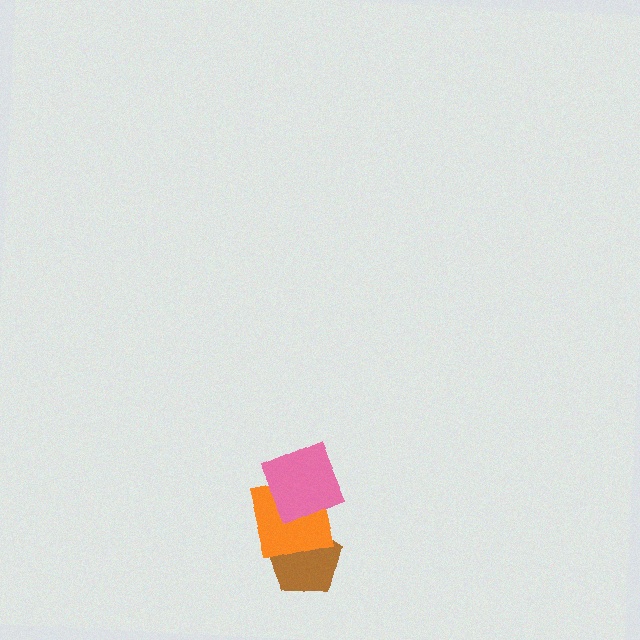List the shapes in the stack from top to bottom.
From top to bottom: the pink square, the orange square, the brown pentagon.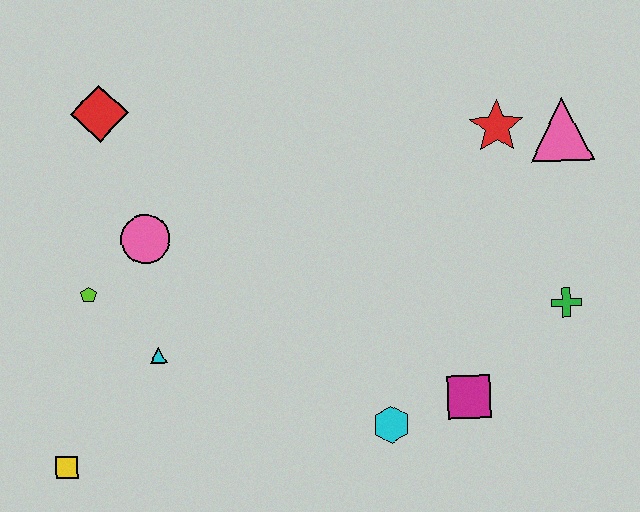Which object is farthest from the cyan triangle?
The pink triangle is farthest from the cyan triangle.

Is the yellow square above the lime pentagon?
No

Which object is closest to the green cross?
The magenta square is closest to the green cross.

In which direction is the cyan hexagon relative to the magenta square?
The cyan hexagon is to the left of the magenta square.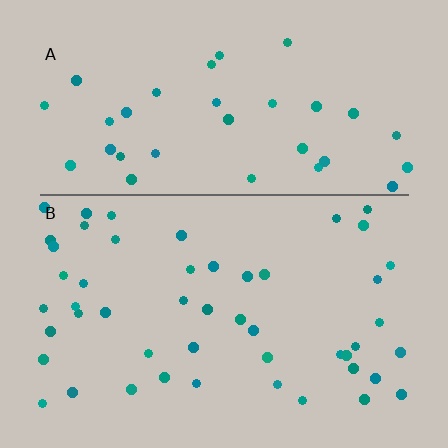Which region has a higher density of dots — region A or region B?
B (the bottom).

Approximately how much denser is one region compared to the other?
Approximately 1.4× — region B over region A.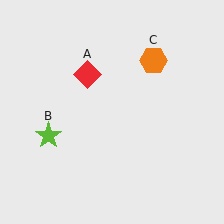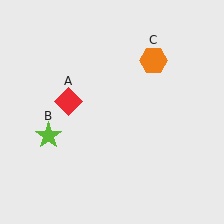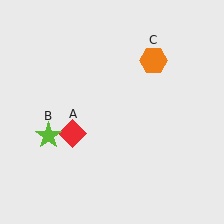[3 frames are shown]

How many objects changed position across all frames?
1 object changed position: red diamond (object A).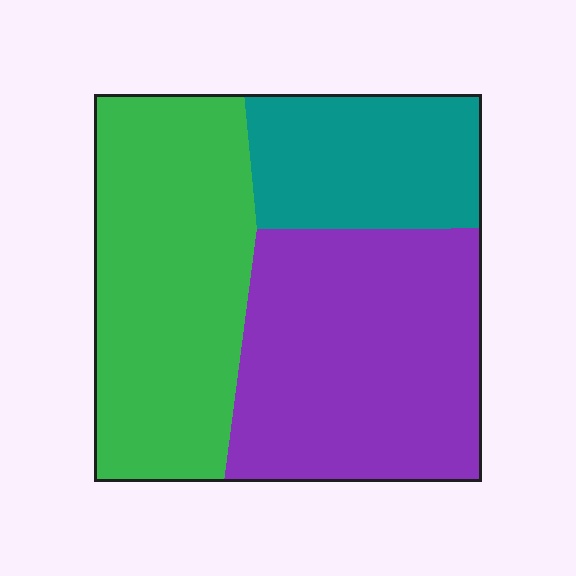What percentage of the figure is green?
Green covers about 40% of the figure.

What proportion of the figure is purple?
Purple covers about 40% of the figure.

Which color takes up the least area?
Teal, at roughly 20%.